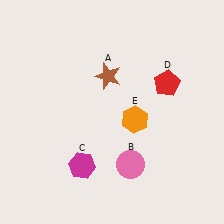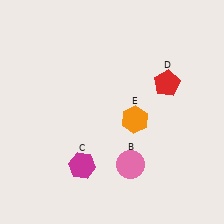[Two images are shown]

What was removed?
The brown star (A) was removed in Image 2.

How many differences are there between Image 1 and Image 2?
There is 1 difference between the two images.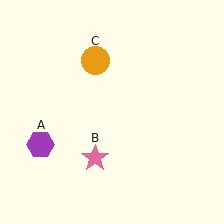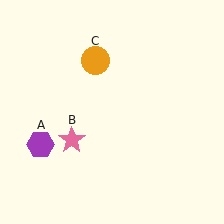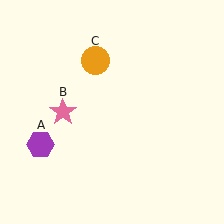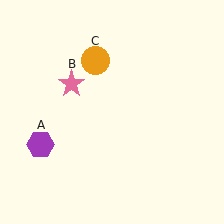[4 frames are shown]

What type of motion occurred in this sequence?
The pink star (object B) rotated clockwise around the center of the scene.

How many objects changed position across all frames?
1 object changed position: pink star (object B).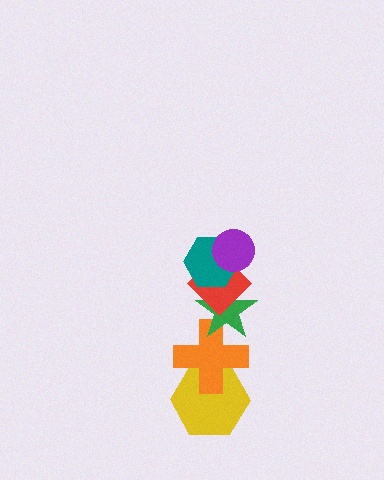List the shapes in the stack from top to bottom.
From top to bottom: the purple circle, the teal hexagon, the red diamond, the green star, the orange cross, the yellow hexagon.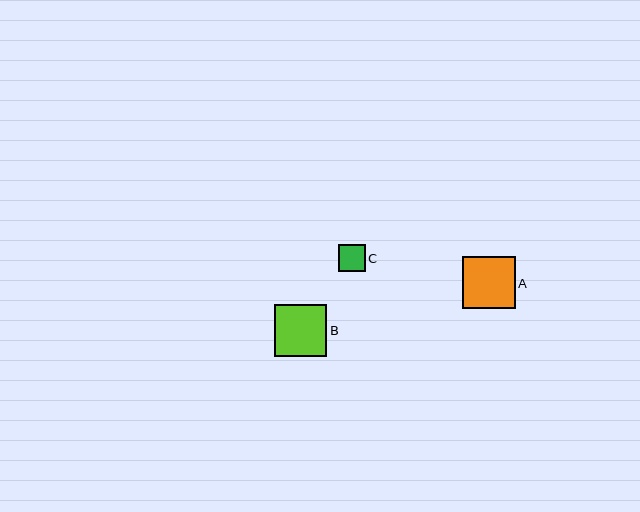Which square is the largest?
Square A is the largest with a size of approximately 53 pixels.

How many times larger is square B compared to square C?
Square B is approximately 1.9 times the size of square C.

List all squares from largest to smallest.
From largest to smallest: A, B, C.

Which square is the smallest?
Square C is the smallest with a size of approximately 27 pixels.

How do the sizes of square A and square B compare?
Square A and square B are approximately the same size.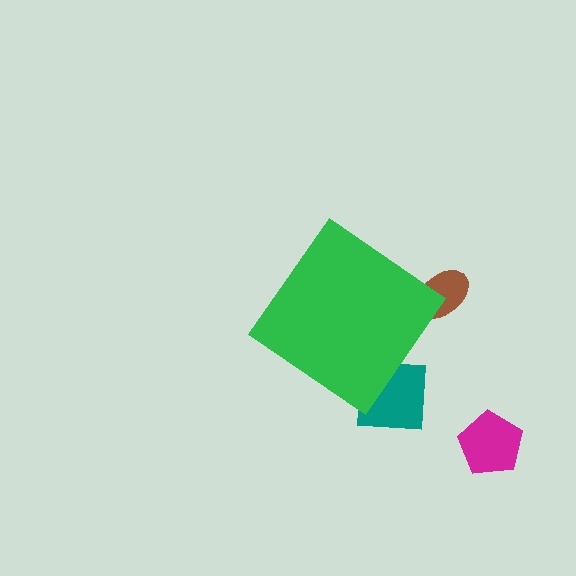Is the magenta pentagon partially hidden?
No, the magenta pentagon is fully visible.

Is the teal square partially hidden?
Yes, the teal square is partially hidden behind the green diamond.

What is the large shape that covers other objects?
A green diamond.